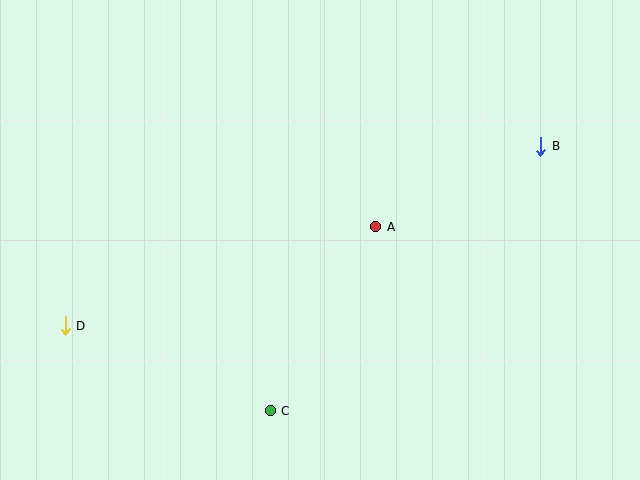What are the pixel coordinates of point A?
Point A is at (376, 227).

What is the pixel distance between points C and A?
The distance between C and A is 212 pixels.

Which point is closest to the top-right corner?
Point B is closest to the top-right corner.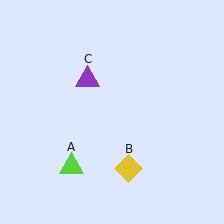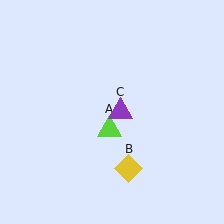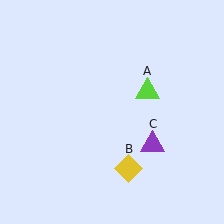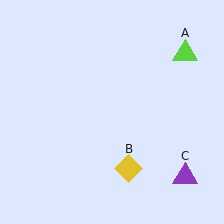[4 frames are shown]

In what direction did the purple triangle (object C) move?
The purple triangle (object C) moved down and to the right.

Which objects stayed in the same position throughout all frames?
Yellow diamond (object B) remained stationary.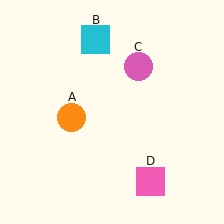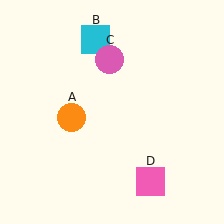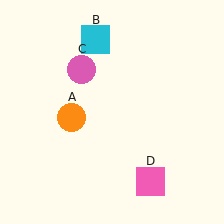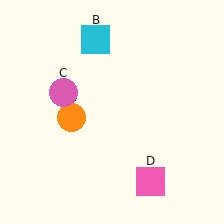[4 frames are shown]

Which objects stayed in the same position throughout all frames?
Orange circle (object A) and cyan square (object B) and pink square (object D) remained stationary.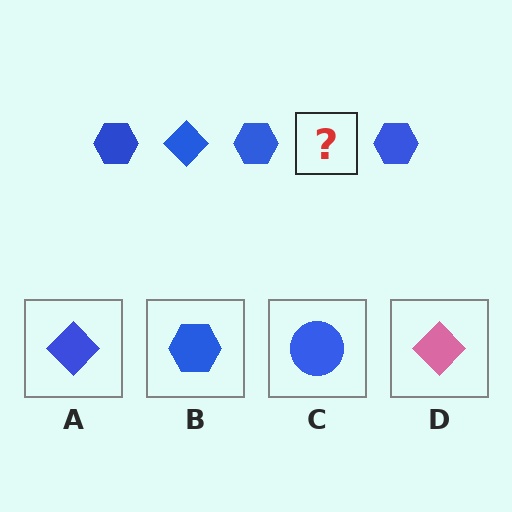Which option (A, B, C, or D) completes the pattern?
A.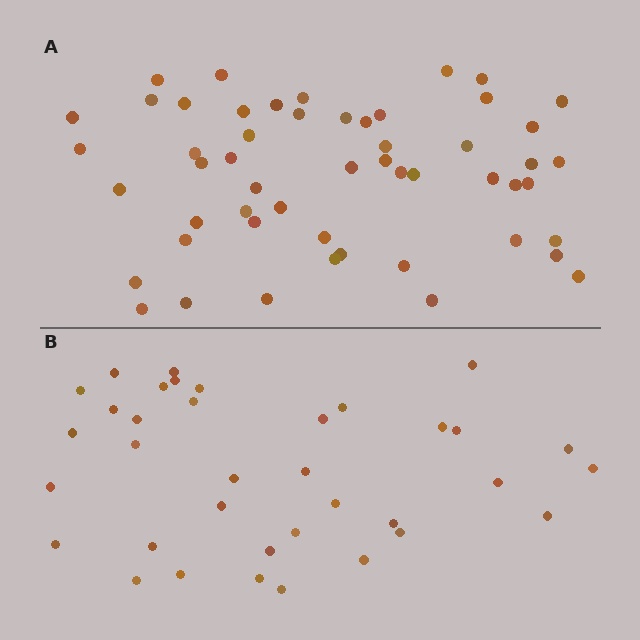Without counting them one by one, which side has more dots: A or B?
Region A (the top region) has more dots.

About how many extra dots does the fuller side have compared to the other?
Region A has approximately 15 more dots than region B.